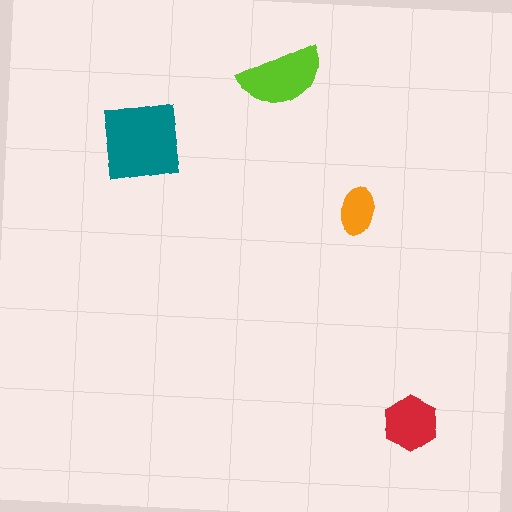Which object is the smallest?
The orange ellipse.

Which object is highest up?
The lime semicircle is topmost.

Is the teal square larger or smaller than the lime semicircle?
Larger.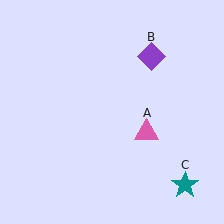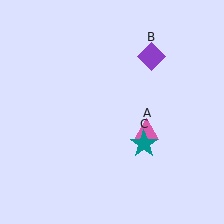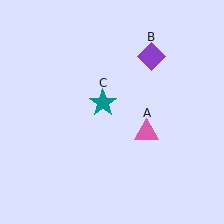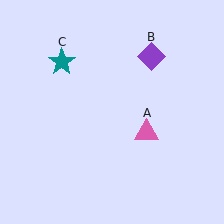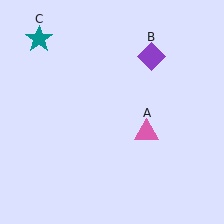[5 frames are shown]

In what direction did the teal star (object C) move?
The teal star (object C) moved up and to the left.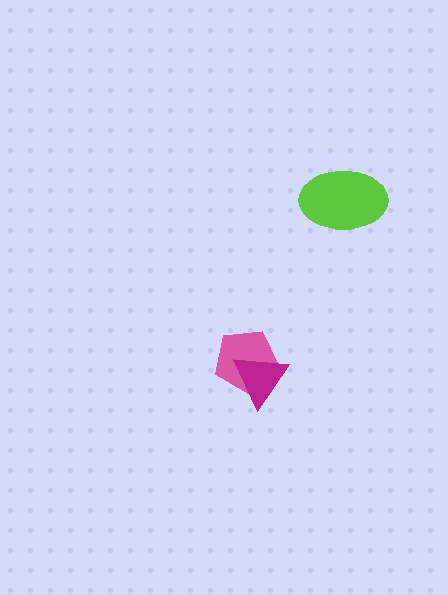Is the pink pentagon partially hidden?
Yes, it is partially covered by another shape.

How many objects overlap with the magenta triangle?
1 object overlaps with the magenta triangle.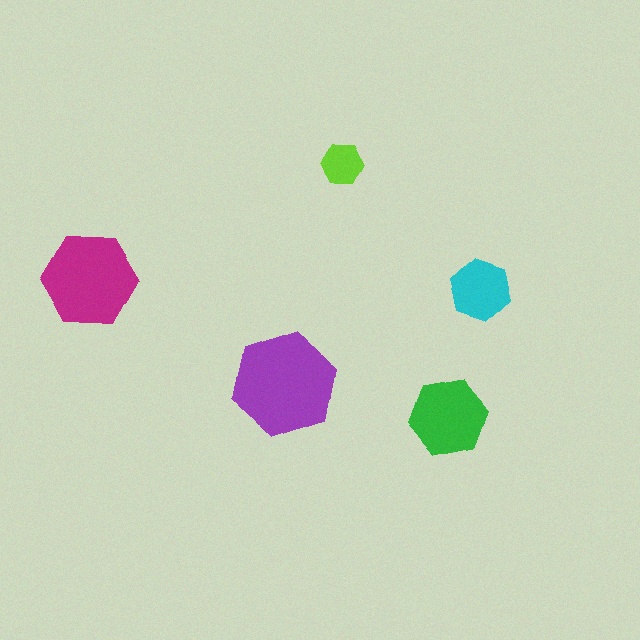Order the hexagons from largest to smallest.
the purple one, the magenta one, the green one, the cyan one, the lime one.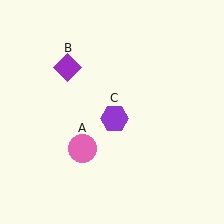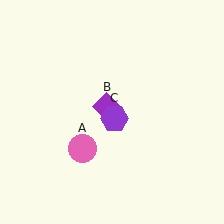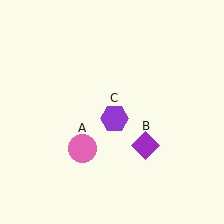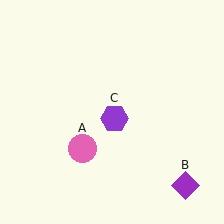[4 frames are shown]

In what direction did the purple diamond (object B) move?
The purple diamond (object B) moved down and to the right.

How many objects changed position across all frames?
1 object changed position: purple diamond (object B).